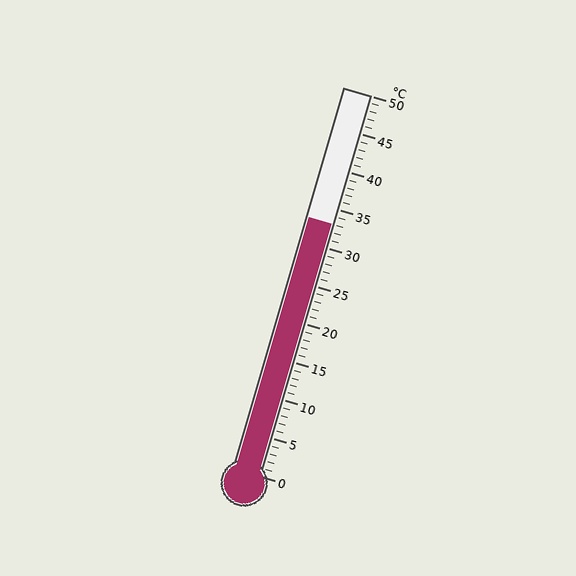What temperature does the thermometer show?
The thermometer shows approximately 33°C.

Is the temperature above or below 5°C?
The temperature is above 5°C.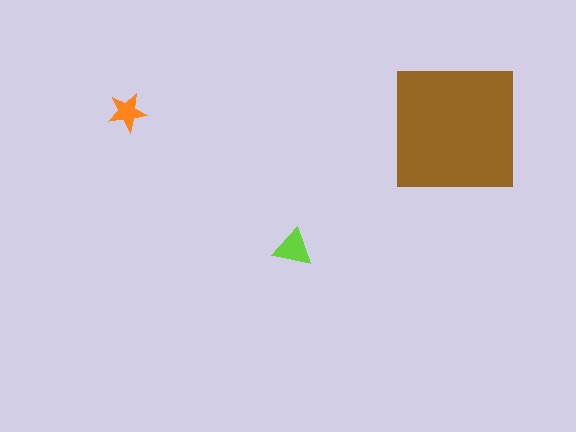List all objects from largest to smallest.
The brown square, the lime triangle, the orange star.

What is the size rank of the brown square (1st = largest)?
1st.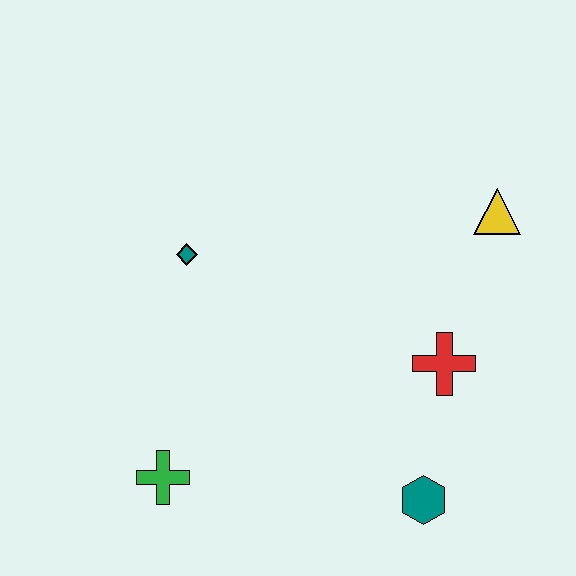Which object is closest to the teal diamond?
The green cross is closest to the teal diamond.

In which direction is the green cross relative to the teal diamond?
The green cross is below the teal diamond.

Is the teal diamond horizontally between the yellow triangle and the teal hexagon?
No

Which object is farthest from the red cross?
The green cross is farthest from the red cross.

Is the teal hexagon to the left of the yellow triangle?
Yes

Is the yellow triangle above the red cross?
Yes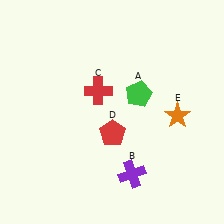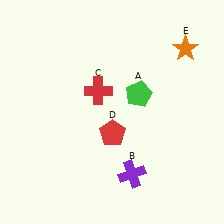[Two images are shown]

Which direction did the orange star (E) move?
The orange star (E) moved up.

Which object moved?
The orange star (E) moved up.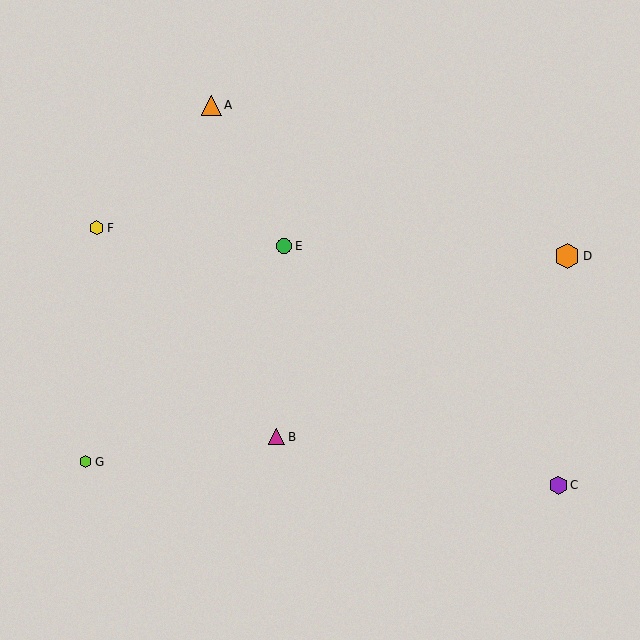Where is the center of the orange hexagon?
The center of the orange hexagon is at (567, 256).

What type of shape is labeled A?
Shape A is an orange triangle.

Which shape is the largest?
The orange hexagon (labeled D) is the largest.